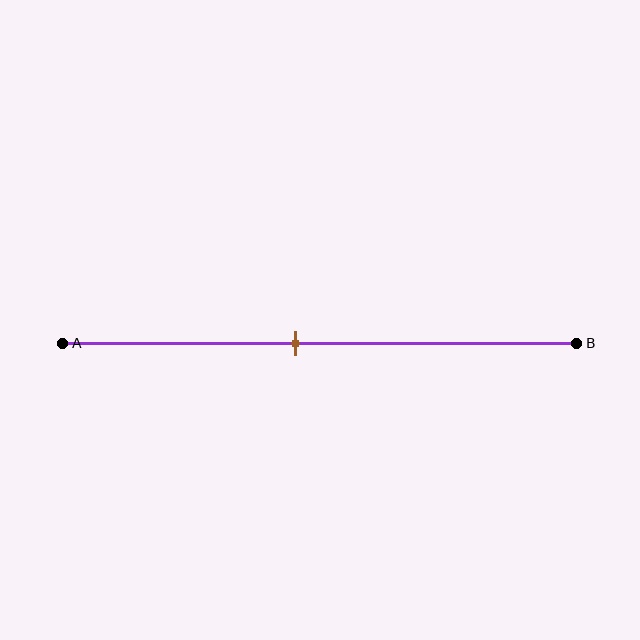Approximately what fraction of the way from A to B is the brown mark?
The brown mark is approximately 45% of the way from A to B.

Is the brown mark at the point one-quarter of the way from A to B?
No, the mark is at about 45% from A, not at the 25% one-quarter point.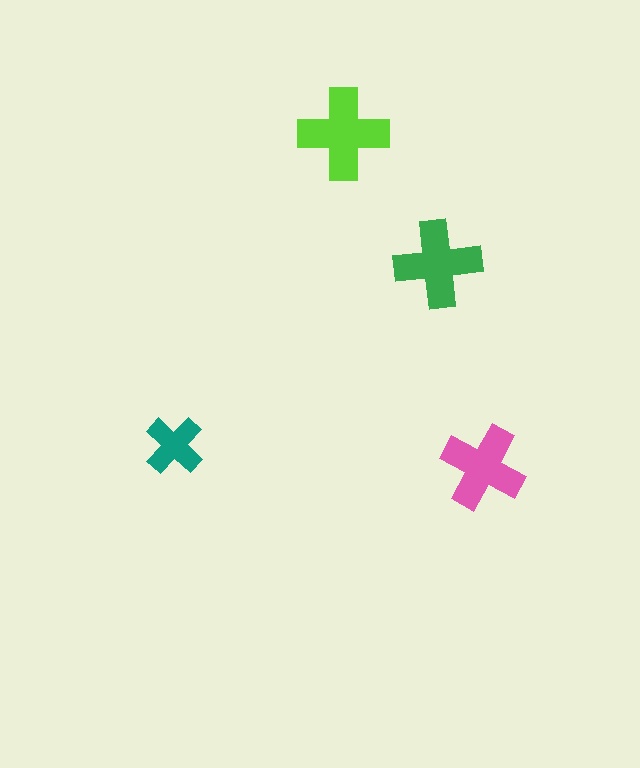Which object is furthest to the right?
The pink cross is rightmost.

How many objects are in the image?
There are 4 objects in the image.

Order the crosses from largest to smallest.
the lime one, the green one, the pink one, the teal one.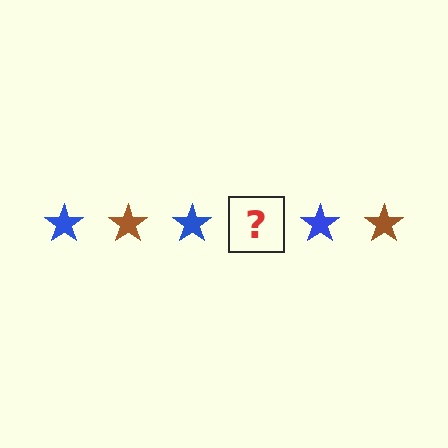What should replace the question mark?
The question mark should be replaced with a brown star.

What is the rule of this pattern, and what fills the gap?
The rule is that the pattern cycles through blue, brown stars. The gap should be filled with a brown star.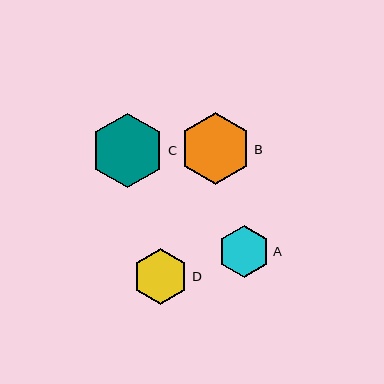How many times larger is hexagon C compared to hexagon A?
Hexagon C is approximately 1.4 times the size of hexagon A.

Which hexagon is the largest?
Hexagon C is the largest with a size of approximately 75 pixels.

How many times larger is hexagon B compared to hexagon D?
Hexagon B is approximately 1.3 times the size of hexagon D.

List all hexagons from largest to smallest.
From largest to smallest: C, B, D, A.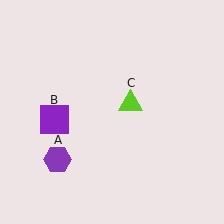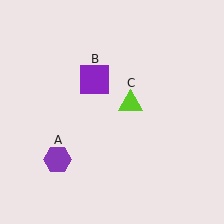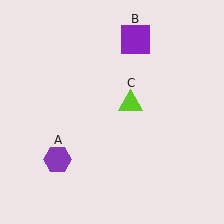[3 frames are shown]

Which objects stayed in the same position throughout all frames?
Purple hexagon (object A) and lime triangle (object C) remained stationary.